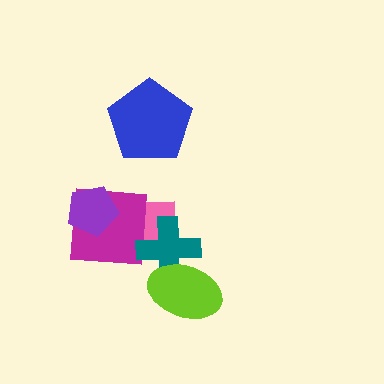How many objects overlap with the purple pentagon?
1 object overlaps with the purple pentagon.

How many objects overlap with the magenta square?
3 objects overlap with the magenta square.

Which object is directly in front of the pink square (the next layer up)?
The magenta square is directly in front of the pink square.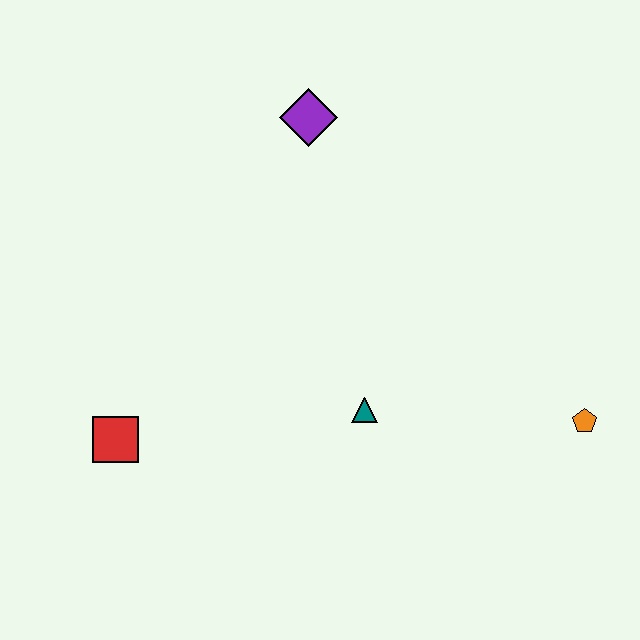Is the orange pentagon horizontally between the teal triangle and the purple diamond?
No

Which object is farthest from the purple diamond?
The orange pentagon is farthest from the purple diamond.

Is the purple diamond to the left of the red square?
No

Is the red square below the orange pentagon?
Yes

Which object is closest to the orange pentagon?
The teal triangle is closest to the orange pentagon.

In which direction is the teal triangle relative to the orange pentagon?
The teal triangle is to the left of the orange pentagon.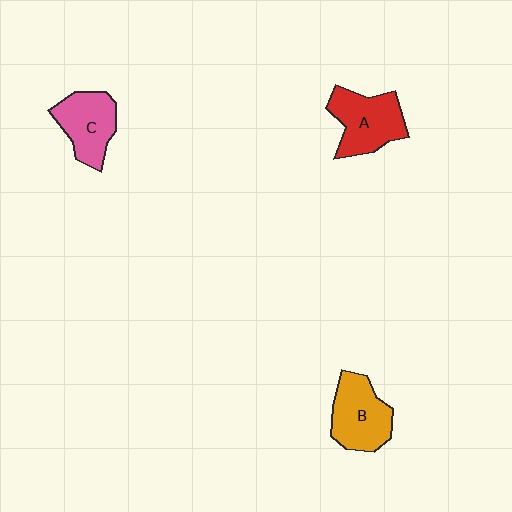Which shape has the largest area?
Shape A (red).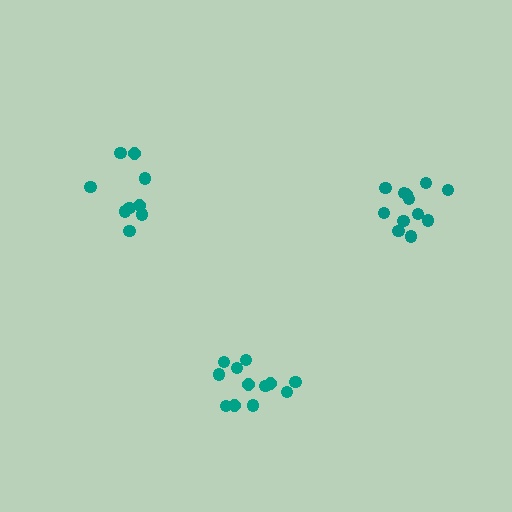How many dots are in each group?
Group 1: 12 dots, Group 2: 12 dots, Group 3: 9 dots (33 total).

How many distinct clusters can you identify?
There are 3 distinct clusters.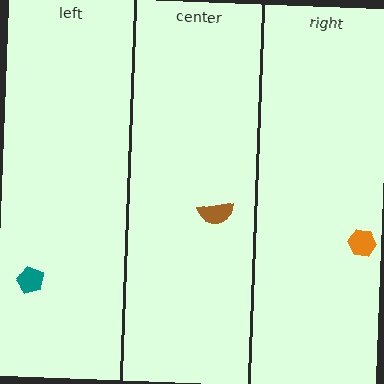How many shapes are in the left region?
1.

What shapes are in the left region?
The teal pentagon.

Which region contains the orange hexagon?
The right region.